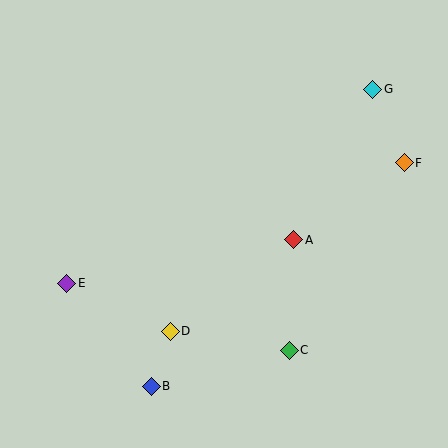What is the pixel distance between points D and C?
The distance between D and C is 121 pixels.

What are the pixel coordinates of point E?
Point E is at (67, 283).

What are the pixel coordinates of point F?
Point F is at (404, 162).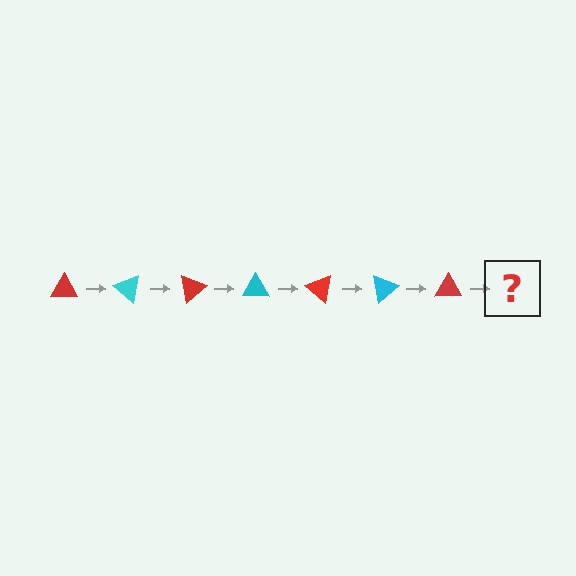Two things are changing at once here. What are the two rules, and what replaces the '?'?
The two rules are that it rotates 40 degrees each step and the color cycles through red and cyan. The '?' should be a cyan triangle, rotated 280 degrees from the start.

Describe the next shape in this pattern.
It should be a cyan triangle, rotated 280 degrees from the start.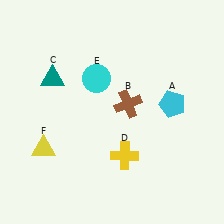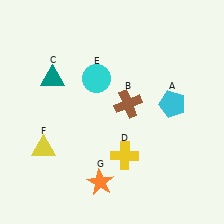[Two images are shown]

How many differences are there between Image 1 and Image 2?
There is 1 difference between the two images.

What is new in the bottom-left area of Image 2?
An orange star (G) was added in the bottom-left area of Image 2.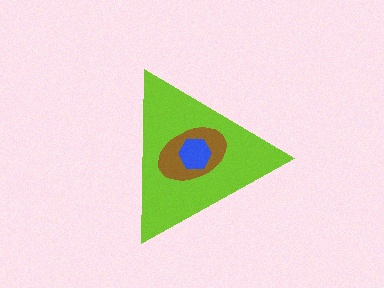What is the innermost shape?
The blue hexagon.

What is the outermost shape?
The lime triangle.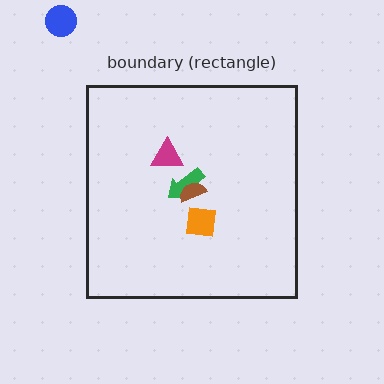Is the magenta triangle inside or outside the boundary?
Inside.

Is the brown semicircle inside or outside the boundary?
Inside.